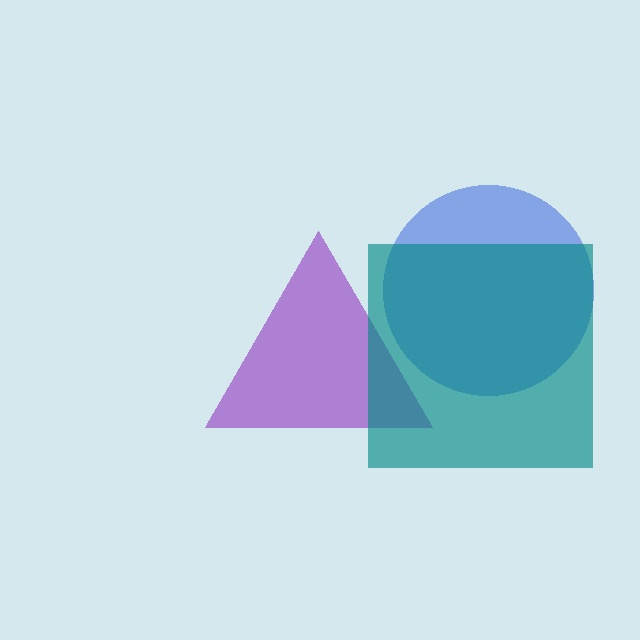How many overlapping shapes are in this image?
There are 3 overlapping shapes in the image.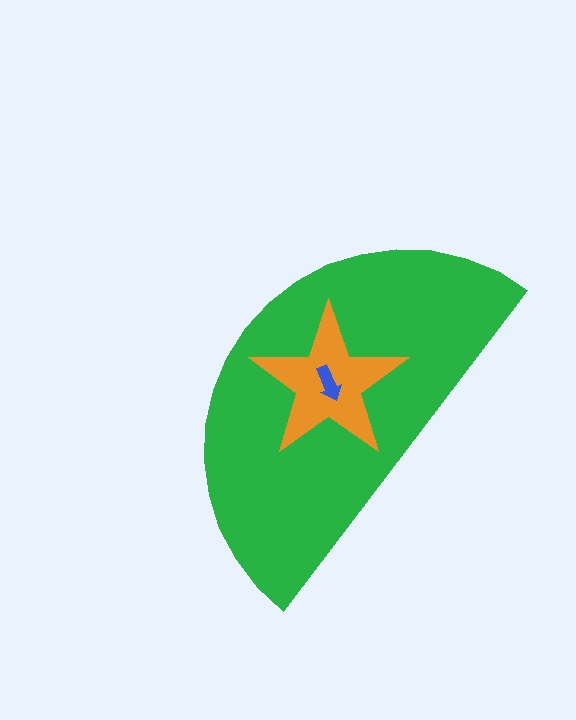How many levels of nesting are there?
3.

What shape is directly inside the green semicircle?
The orange star.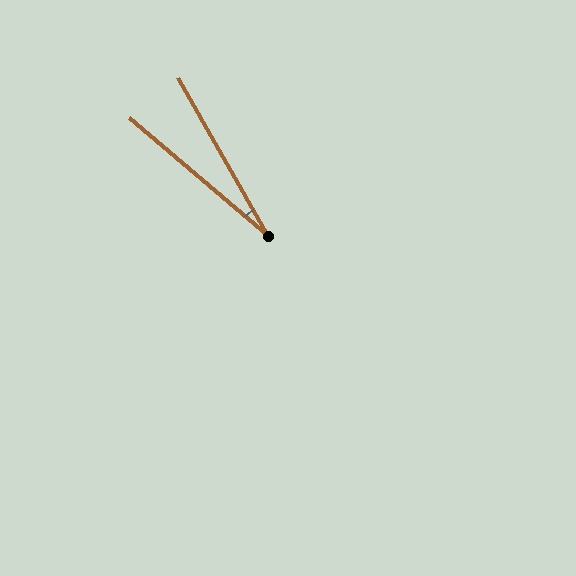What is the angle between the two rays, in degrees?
Approximately 20 degrees.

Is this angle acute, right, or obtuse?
It is acute.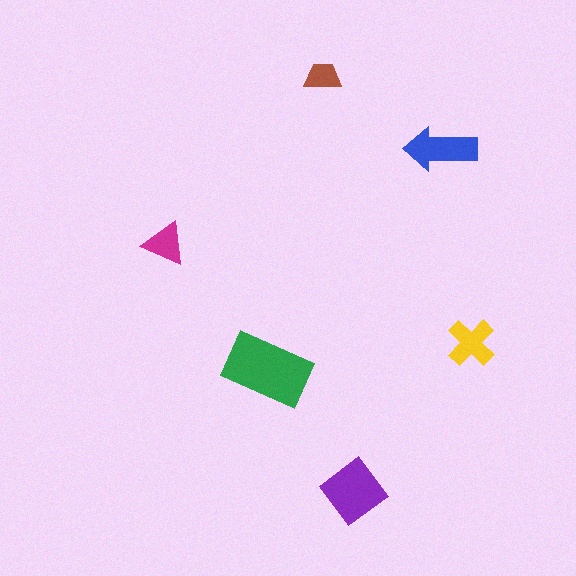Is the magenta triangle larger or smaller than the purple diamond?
Smaller.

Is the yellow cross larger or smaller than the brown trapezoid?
Larger.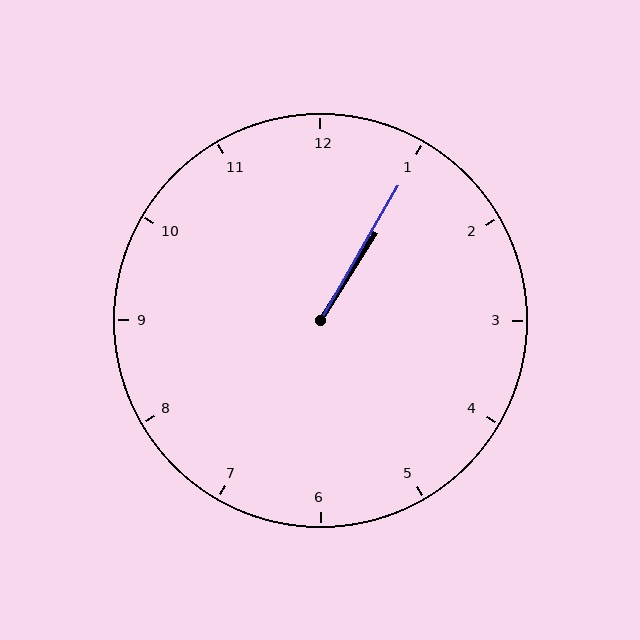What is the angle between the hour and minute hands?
Approximately 2 degrees.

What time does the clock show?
1:05.